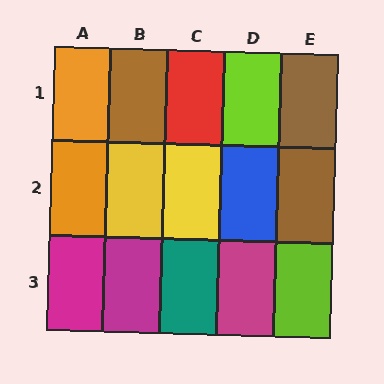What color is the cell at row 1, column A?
Orange.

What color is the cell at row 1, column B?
Brown.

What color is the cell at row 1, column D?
Lime.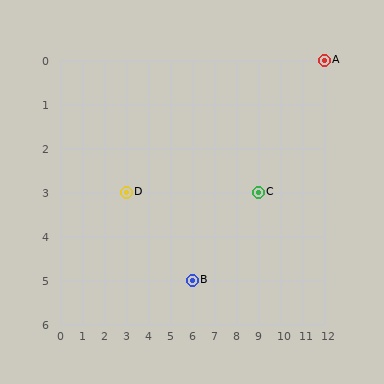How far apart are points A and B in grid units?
Points A and B are 6 columns and 5 rows apart (about 7.8 grid units diagonally).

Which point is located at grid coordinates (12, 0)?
Point A is at (12, 0).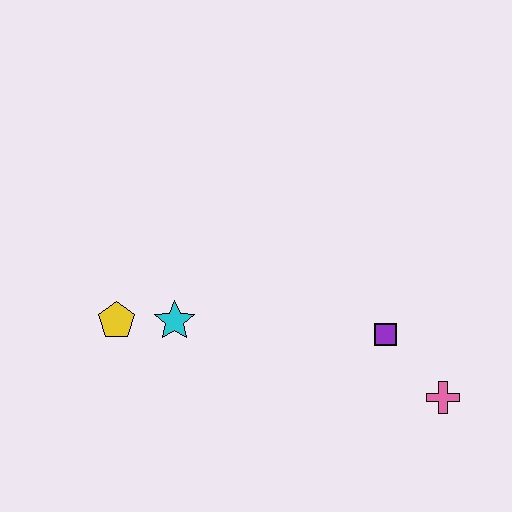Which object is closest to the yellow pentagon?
The cyan star is closest to the yellow pentagon.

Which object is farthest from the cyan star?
The pink cross is farthest from the cyan star.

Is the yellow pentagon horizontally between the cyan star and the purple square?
No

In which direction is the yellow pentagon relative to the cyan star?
The yellow pentagon is to the left of the cyan star.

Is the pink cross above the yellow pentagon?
No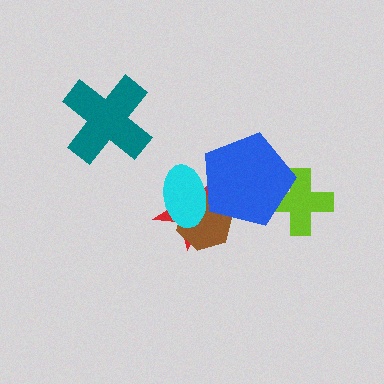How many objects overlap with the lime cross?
1 object overlaps with the lime cross.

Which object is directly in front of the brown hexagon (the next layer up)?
The cyan ellipse is directly in front of the brown hexagon.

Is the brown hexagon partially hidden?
Yes, it is partially covered by another shape.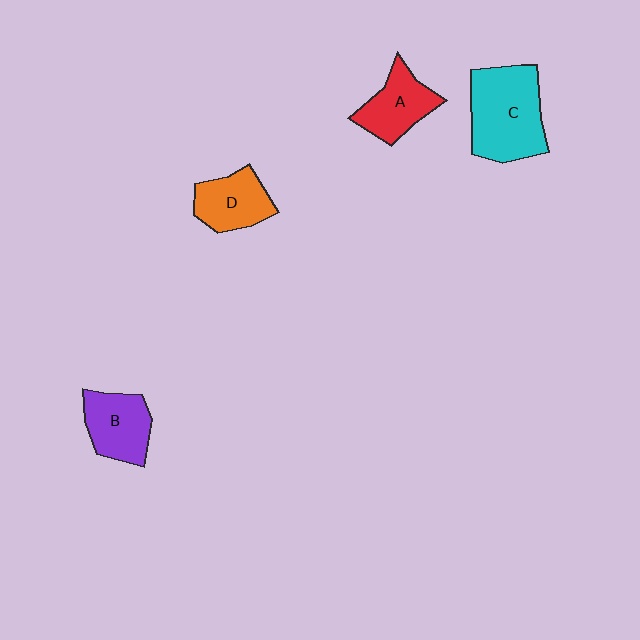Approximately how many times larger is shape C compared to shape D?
Approximately 1.7 times.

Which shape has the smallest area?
Shape D (orange).